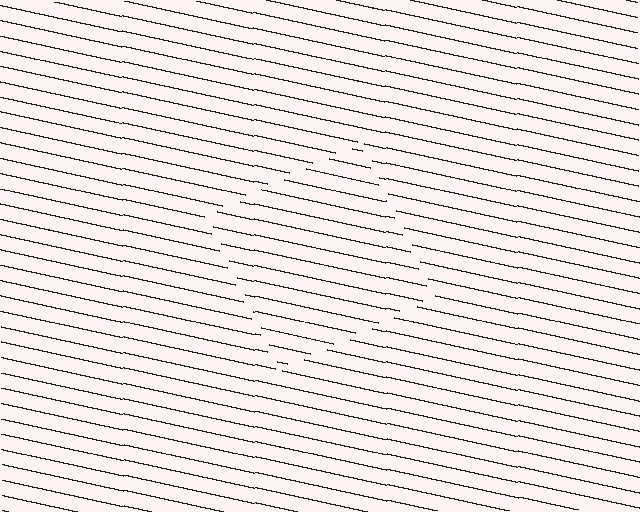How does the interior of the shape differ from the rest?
The interior of the shape contains the same grating, shifted by half a period — the contour is defined by the phase discontinuity where line-ends from the inner and outer gratings abut.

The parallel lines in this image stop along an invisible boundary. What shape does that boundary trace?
An illusory square. The interior of the shape contains the same grating, shifted by half a period — the contour is defined by the phase discontinuity where line-ends from the inner and outer gratings abut.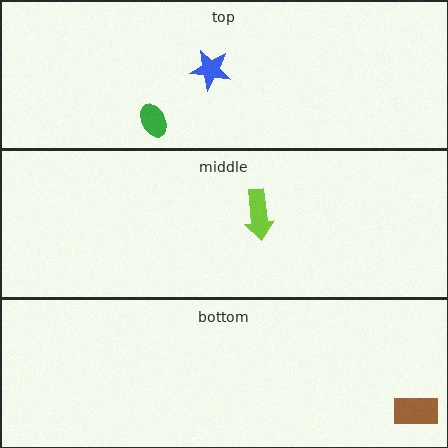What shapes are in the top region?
The green ellipse, the blue star.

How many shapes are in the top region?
2.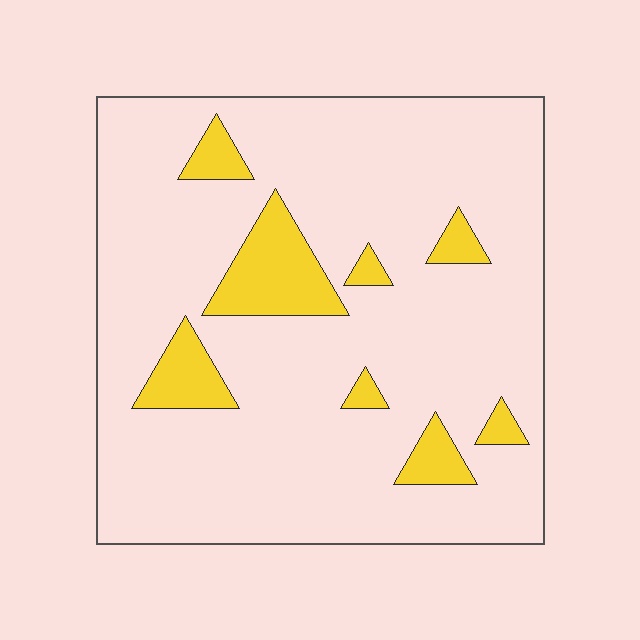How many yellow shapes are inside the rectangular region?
8.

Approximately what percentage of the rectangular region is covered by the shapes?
Approximately 15%.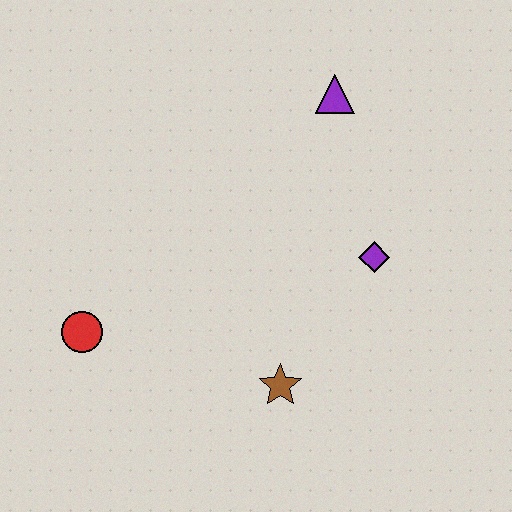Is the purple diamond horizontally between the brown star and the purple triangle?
No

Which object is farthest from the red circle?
The purple triangle is farthest from the red circle.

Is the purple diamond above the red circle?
Yes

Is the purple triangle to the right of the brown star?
Yes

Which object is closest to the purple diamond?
The brown star is closest to the purple diamond.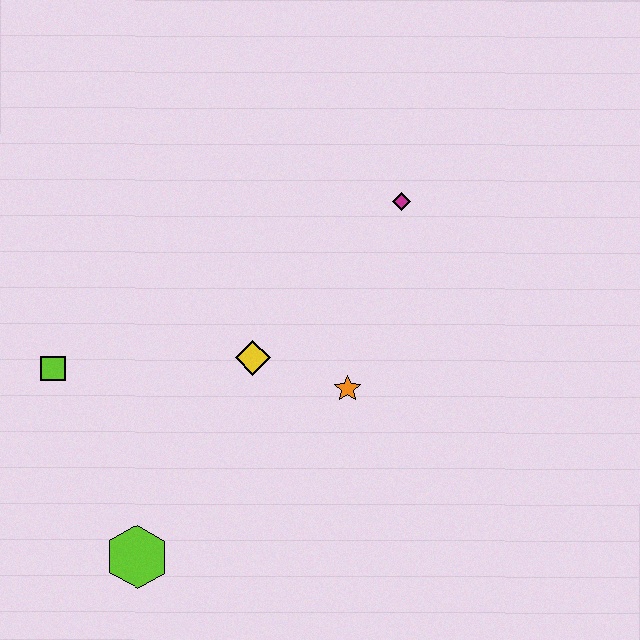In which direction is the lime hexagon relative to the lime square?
The lime hexagon is below the lime square.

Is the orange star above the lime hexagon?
Yes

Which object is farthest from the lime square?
The magenta diamond is farthest from the lime square.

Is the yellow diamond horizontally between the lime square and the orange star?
Yes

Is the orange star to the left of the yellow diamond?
No